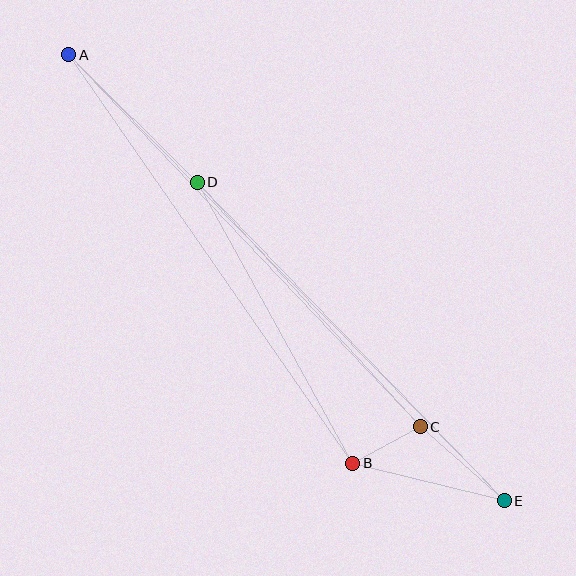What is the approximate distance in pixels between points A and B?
The distance between A and B is approximately 498 pixels.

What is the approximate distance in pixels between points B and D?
The distance between B and D is approximately 321 pixels.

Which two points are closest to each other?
Points B and C are closest to each other.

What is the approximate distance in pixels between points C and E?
The distance between C and E is approximately 112 pixels.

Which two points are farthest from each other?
Points A and E are farthest from each other.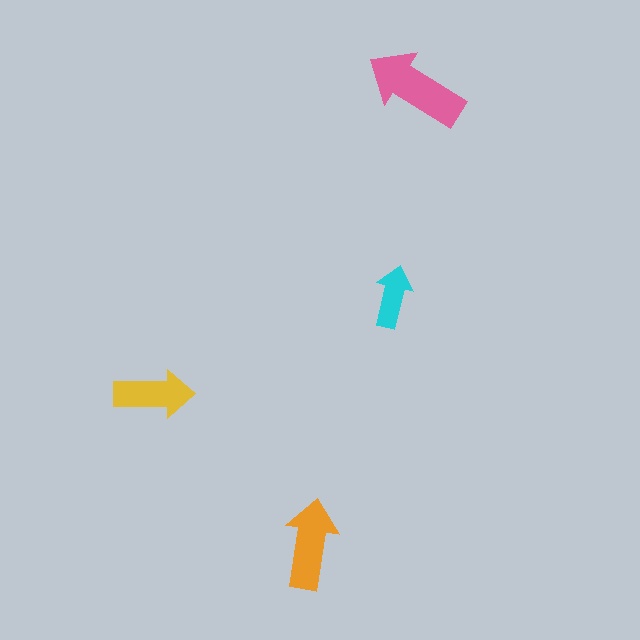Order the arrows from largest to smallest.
the pink one, the orange one, the yellow one, the cyan one.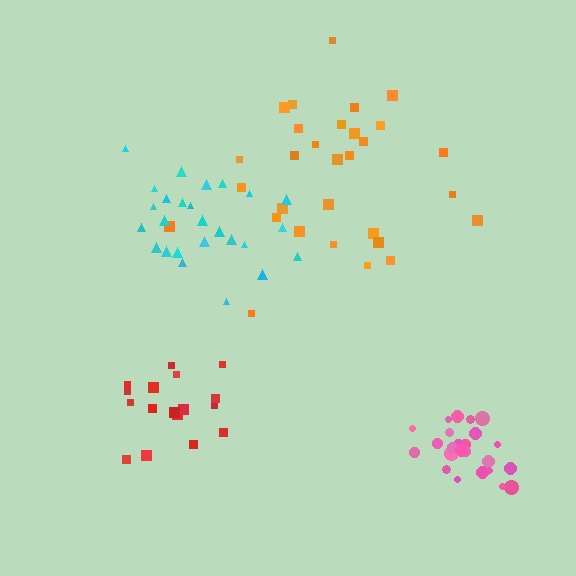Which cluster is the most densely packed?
Pink.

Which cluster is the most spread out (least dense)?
Red.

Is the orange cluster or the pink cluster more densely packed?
Pink.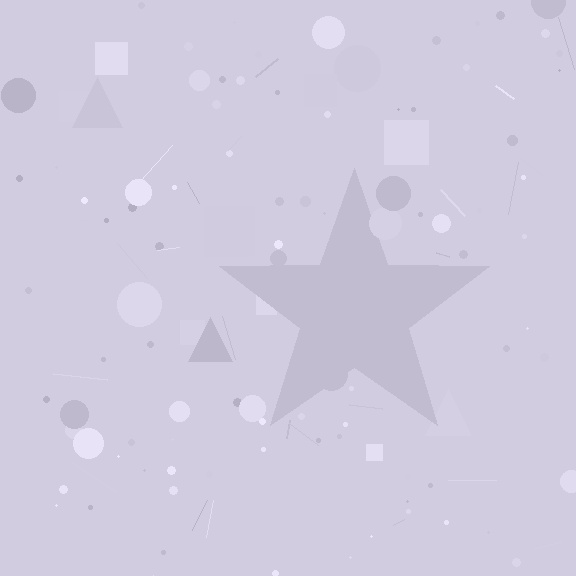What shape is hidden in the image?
A star is hidden in the image.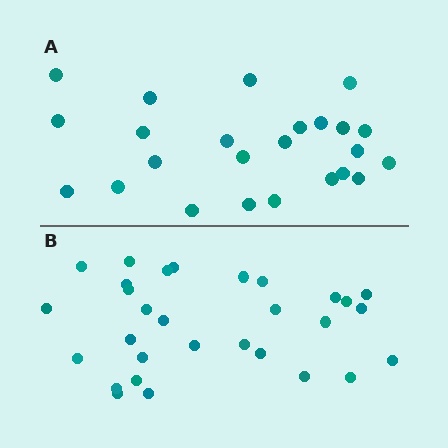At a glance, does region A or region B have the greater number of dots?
Region B (the bottom region) has more dots.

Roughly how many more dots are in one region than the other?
Region B has about 6 more dots than region A.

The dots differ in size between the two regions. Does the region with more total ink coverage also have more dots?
No. Region A has more total ink coverage because its dots are larger, but region B actually contains more individual dots. Total area can be misleading — the number of items is what matters here.